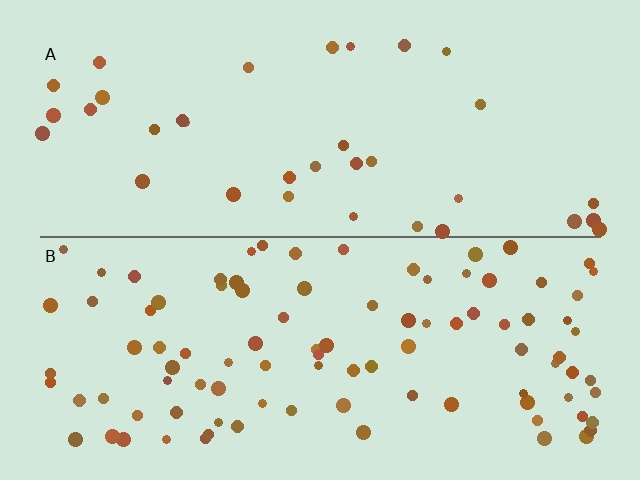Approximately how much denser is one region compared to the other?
Approximately 2.7× — region B over region A.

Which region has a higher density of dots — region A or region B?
B (the bottom).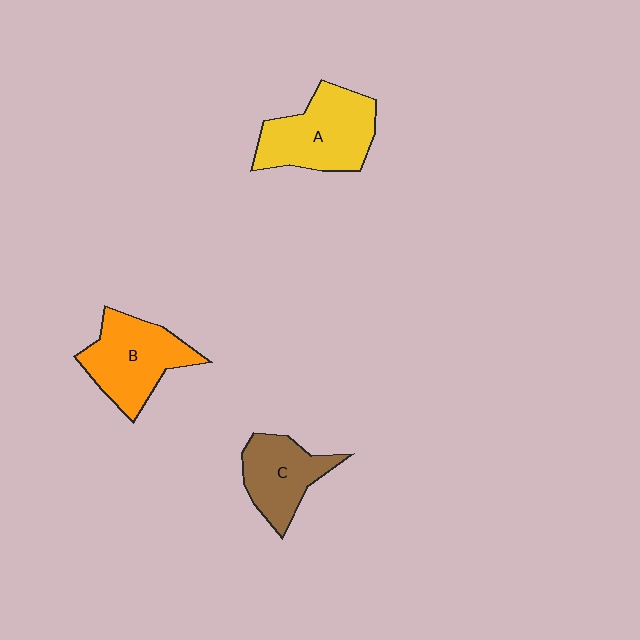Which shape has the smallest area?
Shape C (brown).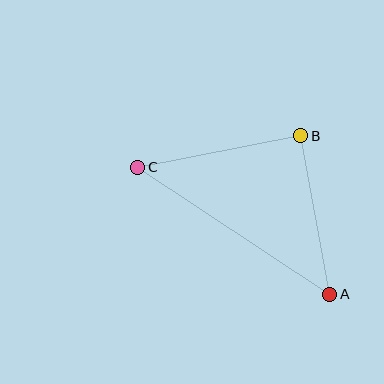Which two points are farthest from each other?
Points A and C are farthest from each other.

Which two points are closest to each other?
Points A and B are closest to each other.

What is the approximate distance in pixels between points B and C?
The distance between B and C is approximately 166 pixels.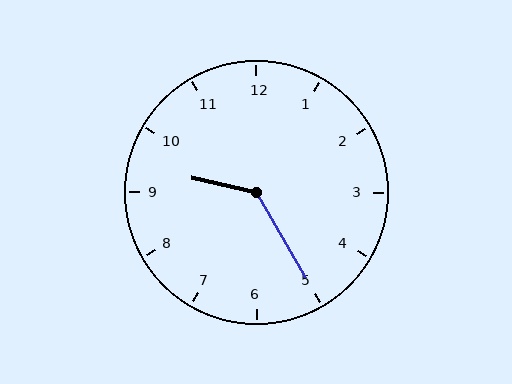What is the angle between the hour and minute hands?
Approximately 132 degrees.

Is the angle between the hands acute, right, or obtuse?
It is obtuse.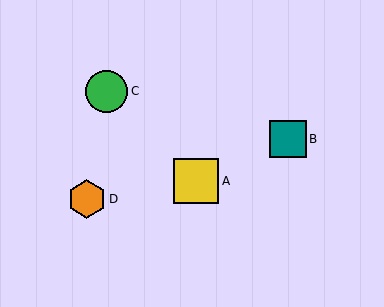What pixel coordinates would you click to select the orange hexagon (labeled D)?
Click at (87, 199) to select the orange hexagon D.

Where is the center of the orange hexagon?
The center of the orange hexagon is at (87, 199).